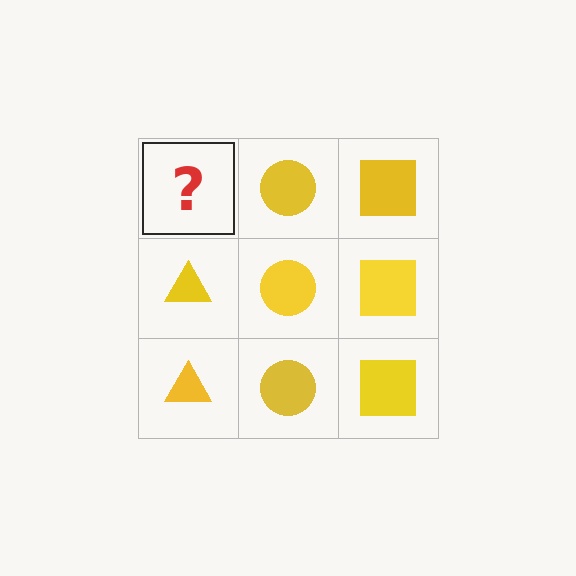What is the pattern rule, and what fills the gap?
The rule is that each column has a consistent shape. The gap should be filled with a yellow triangle.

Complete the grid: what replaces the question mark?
The question mark should be replaced with a yellow triangle.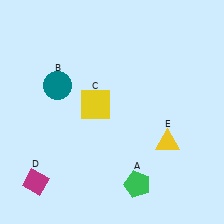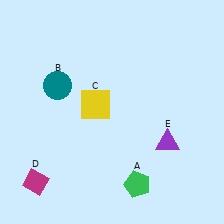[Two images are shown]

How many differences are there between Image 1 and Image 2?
There is 1 difference between the two images.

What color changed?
The triangle (E) changed from yellow in Image 1 to purple in Image 2.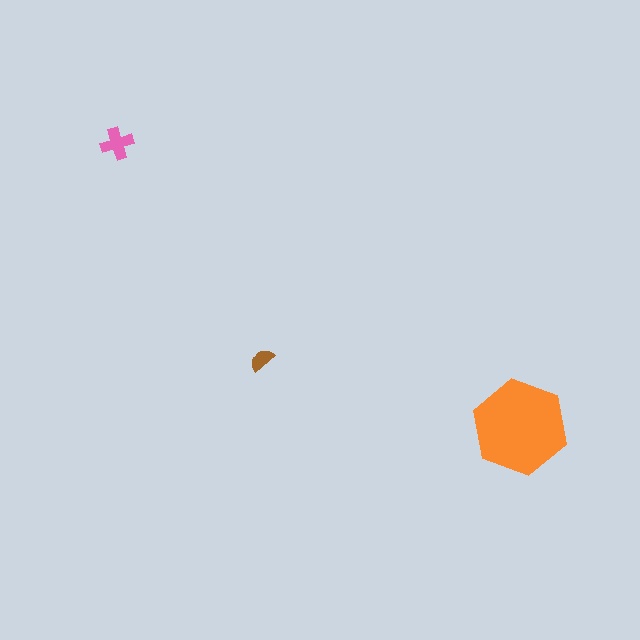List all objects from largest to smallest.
The orange hexagon, the pink cross, the brown semicircle.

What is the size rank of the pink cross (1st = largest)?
2nd.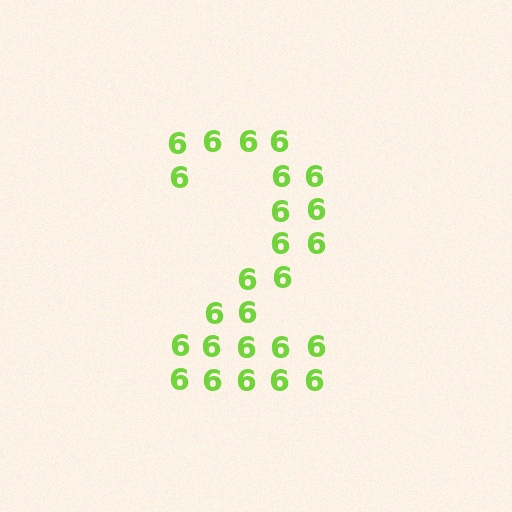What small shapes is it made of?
It is made of small digit 6's.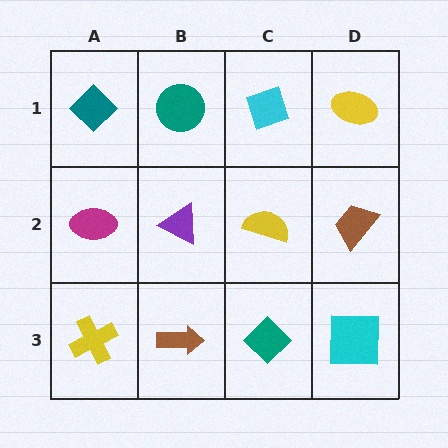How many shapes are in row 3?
4 shapes.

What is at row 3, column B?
A brown arrow.